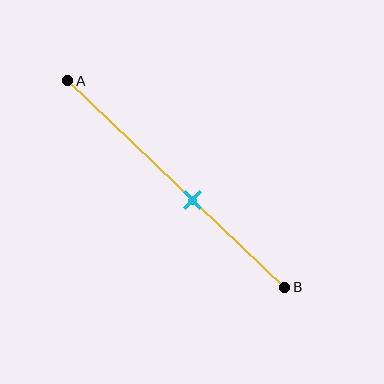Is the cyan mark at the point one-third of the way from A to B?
No, the mark is at about 60% from A, not at the 33% one-third point.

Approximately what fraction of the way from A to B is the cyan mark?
The cyan mark is approximately 60% of the way from A to B.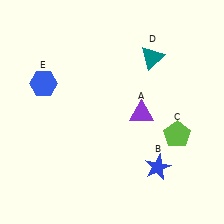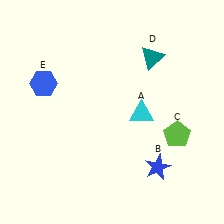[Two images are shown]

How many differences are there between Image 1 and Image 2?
There is 1 difference between the two images.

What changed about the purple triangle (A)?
In Image 1, A is purple. In Image 2, it changed to cyan.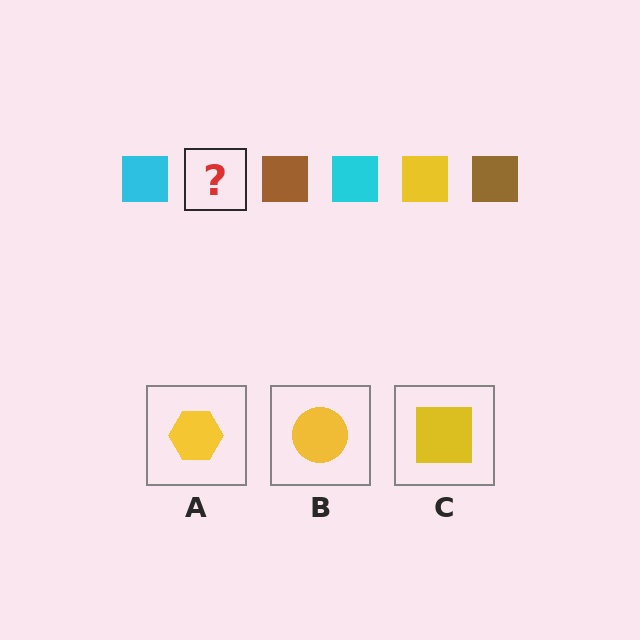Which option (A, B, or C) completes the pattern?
C.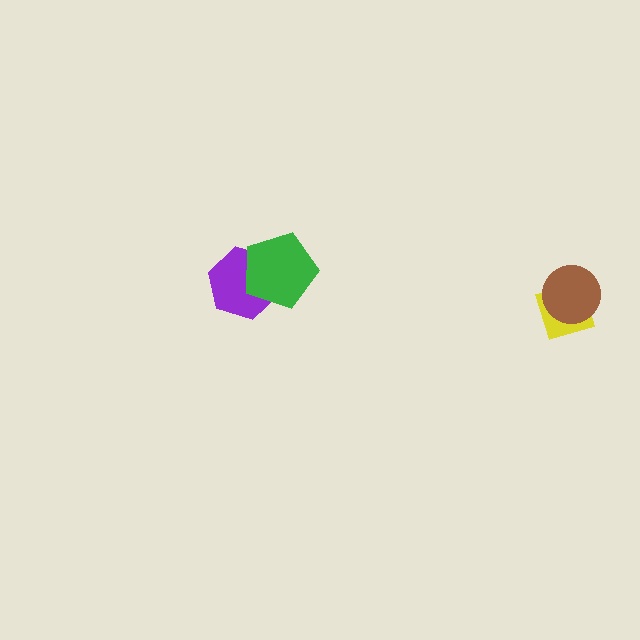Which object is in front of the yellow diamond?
The brown circle is in front of the yellow diamond.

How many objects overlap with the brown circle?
1 object overlaps with the brown circle.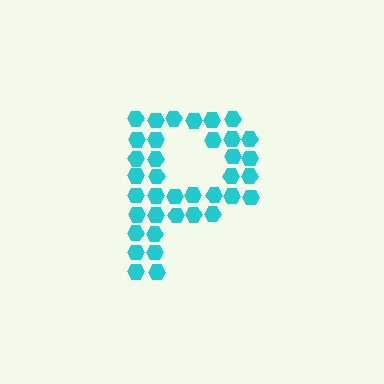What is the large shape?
The large shape is the letter P.